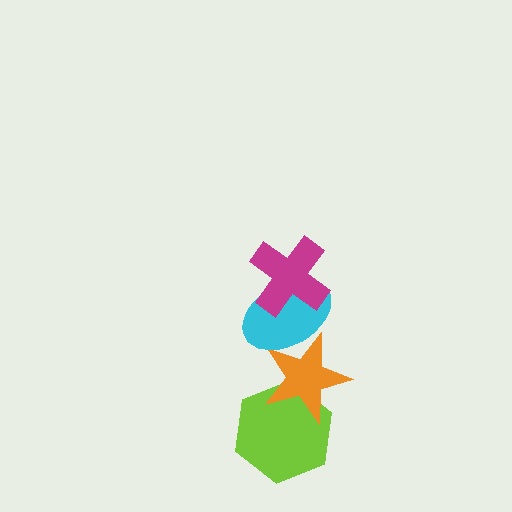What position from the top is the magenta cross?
The magenta cross is 1st from the top.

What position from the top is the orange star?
The orange star is 3rd from the top.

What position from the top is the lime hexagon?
The lime hexagon is 4th from the top.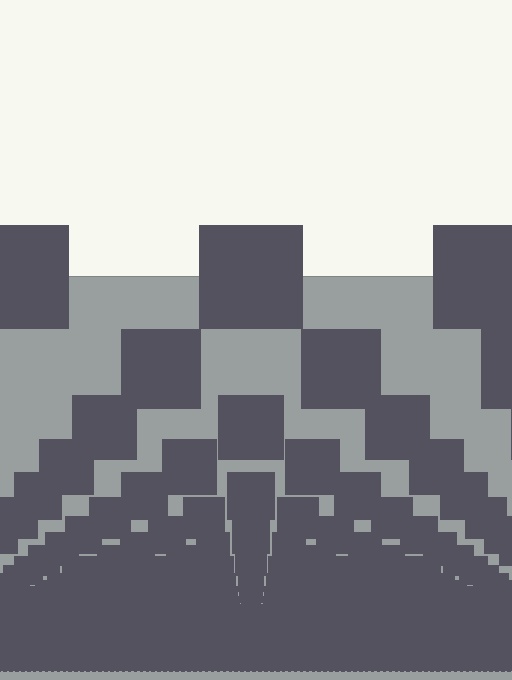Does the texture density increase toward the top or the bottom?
Density increases toward the bottom.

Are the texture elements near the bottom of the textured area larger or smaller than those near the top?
Smaller. The gradient is inverted — elements near the bottom are smaller and denser.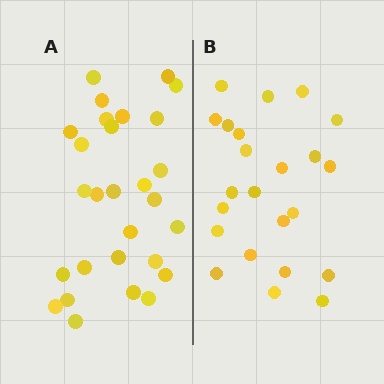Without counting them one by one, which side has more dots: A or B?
Region A (the left region) has more dots.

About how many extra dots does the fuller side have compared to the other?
Region A has about 5 more dots than region B.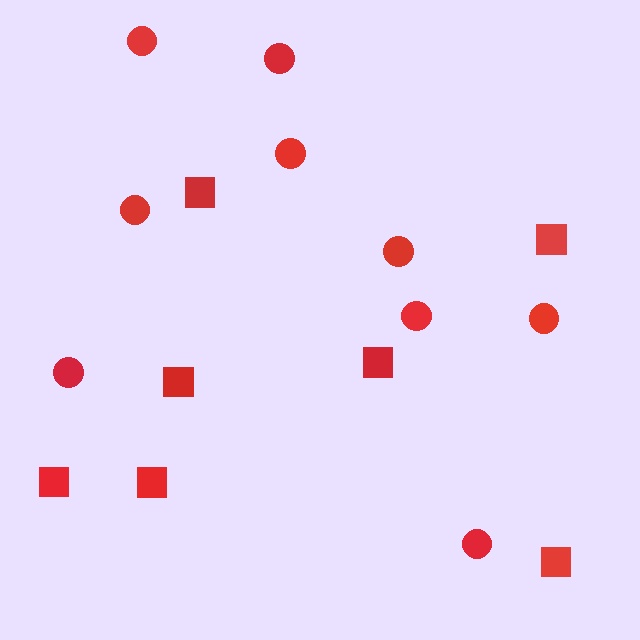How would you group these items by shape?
There are 2 groups: one group of circles (9) and one group of squares (7).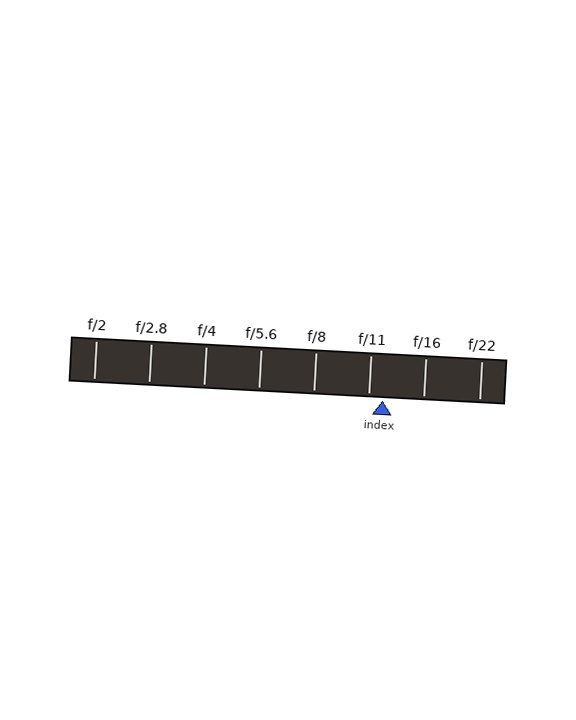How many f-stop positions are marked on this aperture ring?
There are 8 f-stop positions marked.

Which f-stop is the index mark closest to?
The index mark is closest to f/11.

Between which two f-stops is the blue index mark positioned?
The index mark is between f/11 and f/16.